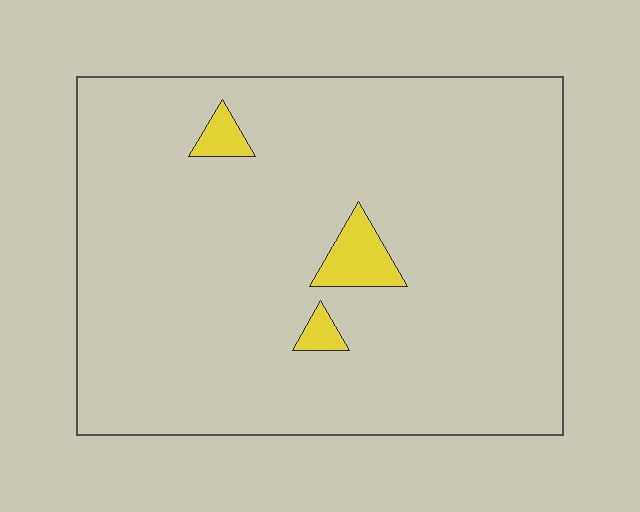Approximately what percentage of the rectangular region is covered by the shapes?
Approximately 5%.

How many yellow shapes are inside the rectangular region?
3.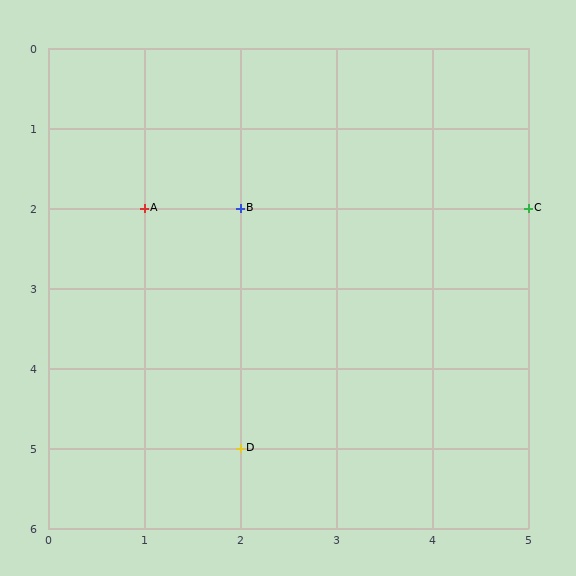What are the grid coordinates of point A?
Point A is at grid coordinates (1, 2).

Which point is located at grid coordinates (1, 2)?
Point A is at (1, 2).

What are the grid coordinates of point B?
Point B is at grid coordinates (2, 2).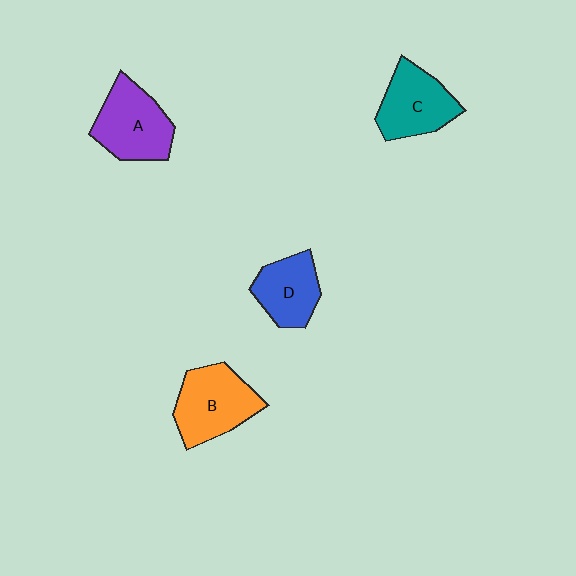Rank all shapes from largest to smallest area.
From largest to smallest: B (orange), A (purple), C (teal), D (blue).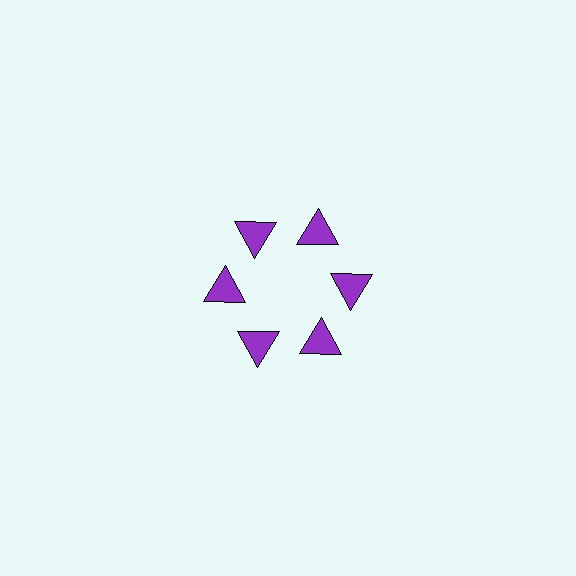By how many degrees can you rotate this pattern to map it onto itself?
The pattern maps onto itself every 60 degrees of rotation.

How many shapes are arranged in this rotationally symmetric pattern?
There are 6 shapes, arranged in 6 groups of 1.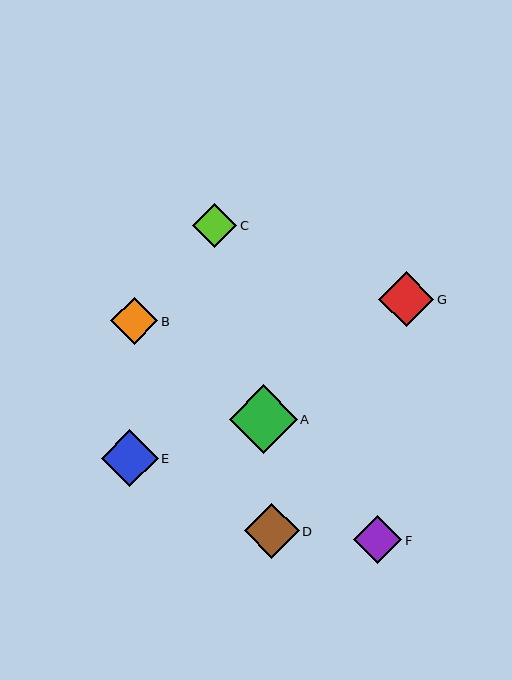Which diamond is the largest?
Diamond A is the largest with a size of approximately 68 pixels.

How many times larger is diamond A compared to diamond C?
Diamond A is approximately 1.5 times the size of diamond C.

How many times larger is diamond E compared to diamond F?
Diamond E is approximately 1.2 times the size of diamond F.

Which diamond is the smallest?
Diamond C is the smallest with a size of approximately 44 pixels.